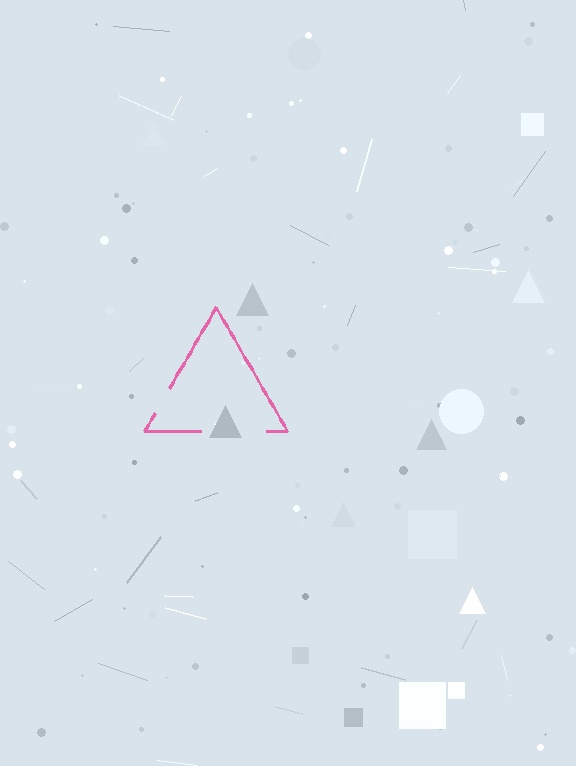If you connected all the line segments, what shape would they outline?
They would outline a triangle.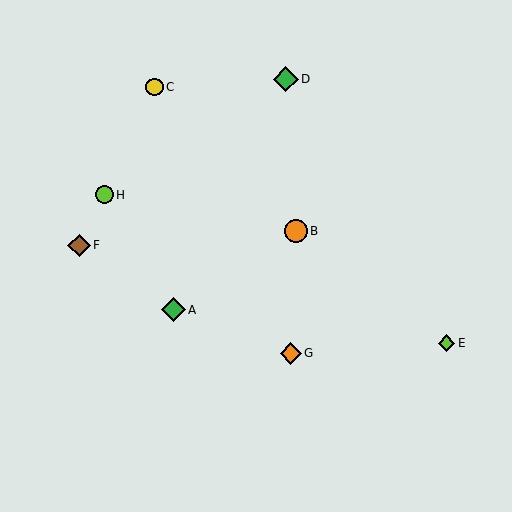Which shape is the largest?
The green diamond (labeled D) is the largest.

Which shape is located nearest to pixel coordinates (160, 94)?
The yellow circle (labeled C) at (154, 87) is nearest to that location.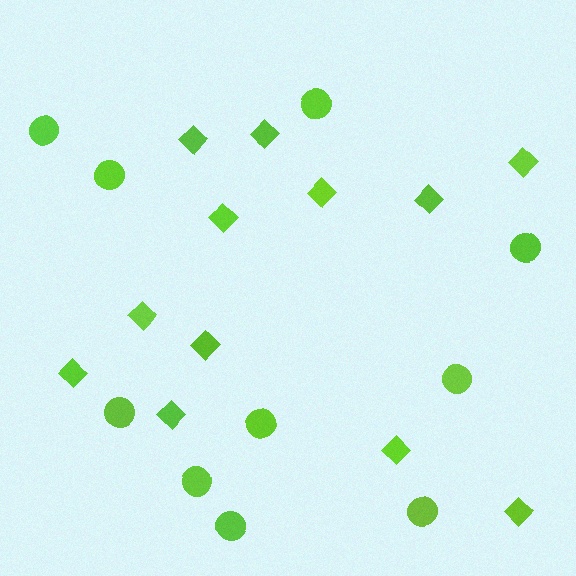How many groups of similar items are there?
There are 2 groups: one group of circles (10) and one group of diamonds (12).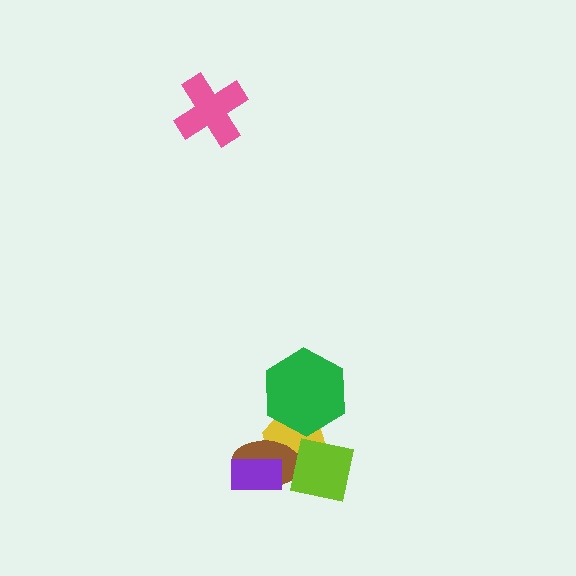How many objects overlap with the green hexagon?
1 object overlaps with the green hexagon.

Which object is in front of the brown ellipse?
The purple rectangle is in front of the brown ellipse.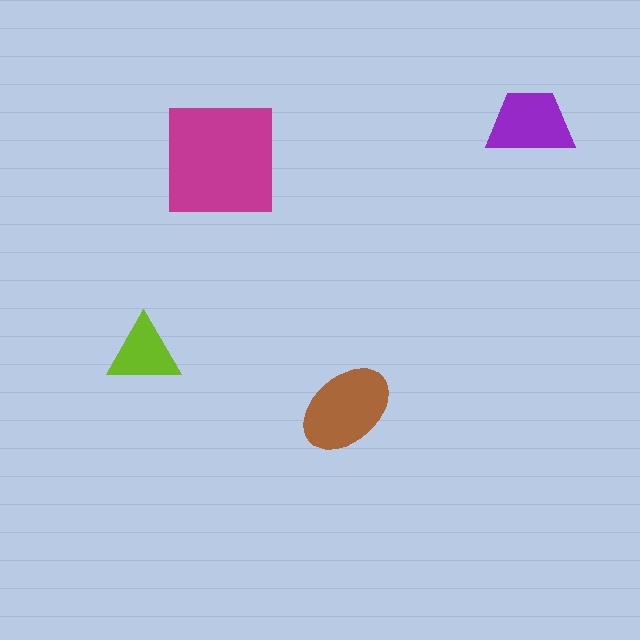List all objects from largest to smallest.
The magenta square, the brown ellipse, the purple trapezoid, the lime triangle.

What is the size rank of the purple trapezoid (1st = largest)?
3rd.